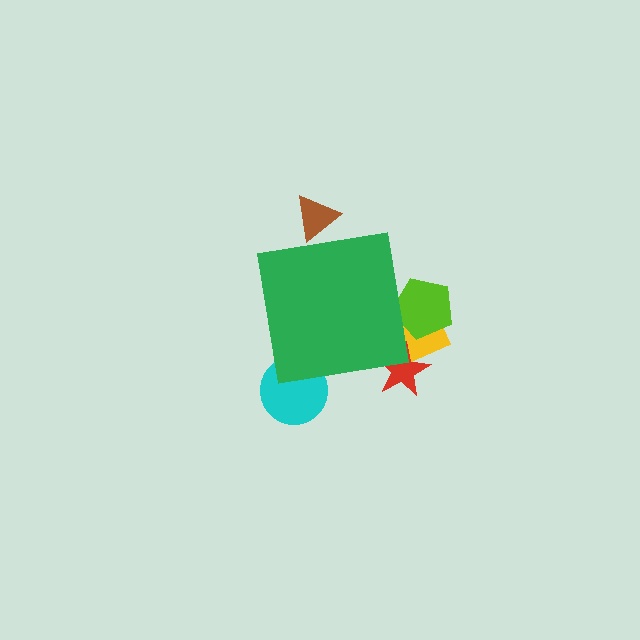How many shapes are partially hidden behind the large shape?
5 shapes are partially hidden.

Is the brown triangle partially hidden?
Yes, the brown triangle is partially hidden behind the green square.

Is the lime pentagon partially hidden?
Yes, the lime pentagon is partially hidden behind the green square.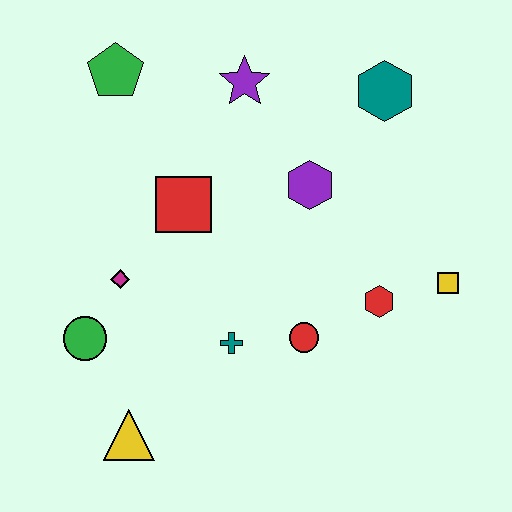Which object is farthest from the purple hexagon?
The yellow triangle is farthest from the purple hexagon.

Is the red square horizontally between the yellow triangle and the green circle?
No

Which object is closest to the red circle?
The teal cross is closest to the red circle.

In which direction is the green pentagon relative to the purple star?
The green pentagon is to the left of the purple star.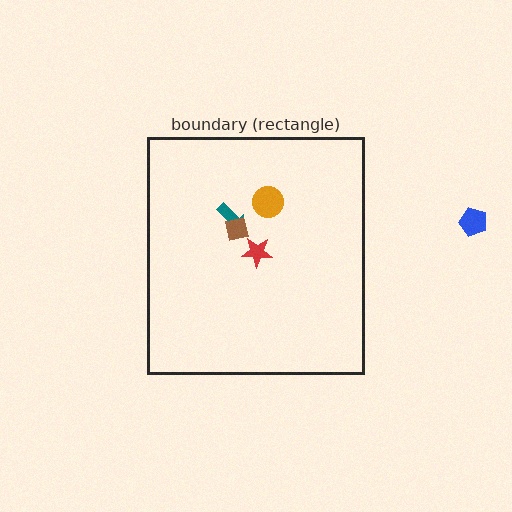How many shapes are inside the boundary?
4 inside, 1 outside.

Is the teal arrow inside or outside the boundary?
Inside.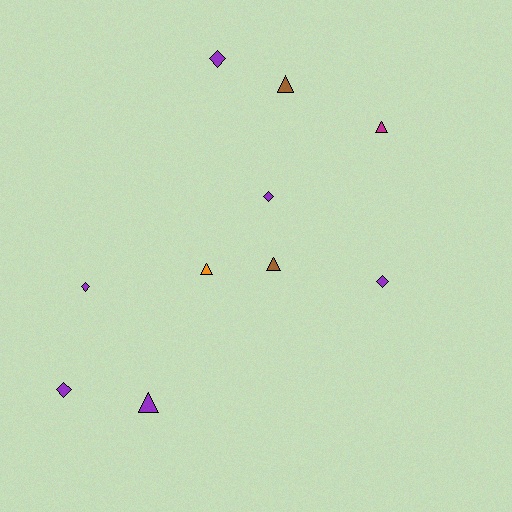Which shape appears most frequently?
Diamond, with 5 objects.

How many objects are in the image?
There are 10 objects.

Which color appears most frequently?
Purple, with 6 objects.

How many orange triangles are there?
There is 1 orange triangle.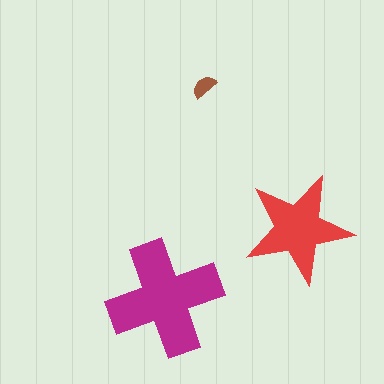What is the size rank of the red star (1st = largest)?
2nd.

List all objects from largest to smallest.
The magenta cross, the red star, the brown semicircle.